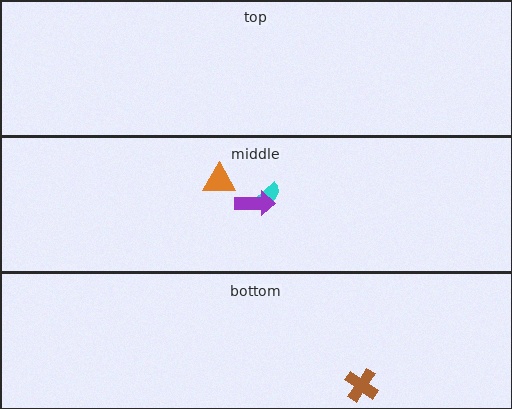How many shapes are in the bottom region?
1.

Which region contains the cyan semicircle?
The middle region.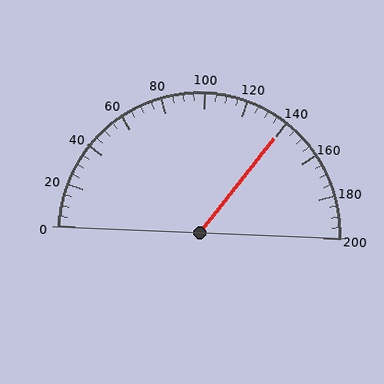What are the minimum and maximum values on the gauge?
The gauge ranges from 0 to 200.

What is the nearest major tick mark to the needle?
The nearest major tick mark is 140.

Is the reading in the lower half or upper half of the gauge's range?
The reading is in the upper half of the range (0 to 200).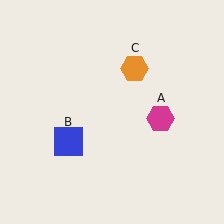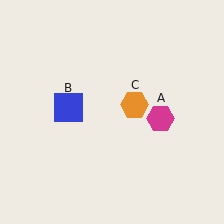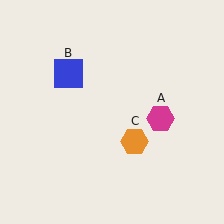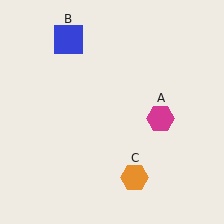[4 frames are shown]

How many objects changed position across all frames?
2 objects changed position: blue square (object B), orange hexagon (object C).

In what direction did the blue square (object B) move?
The blue square (object B) moved up.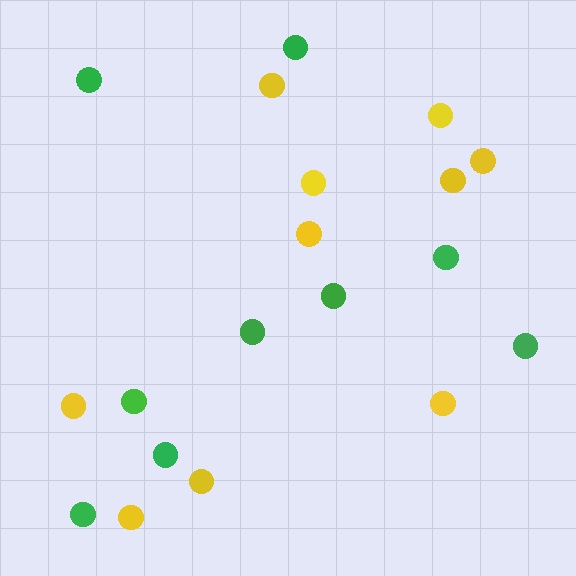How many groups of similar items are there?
There are 2 groups: one group of yellow circles (10) and one group of green circles (9).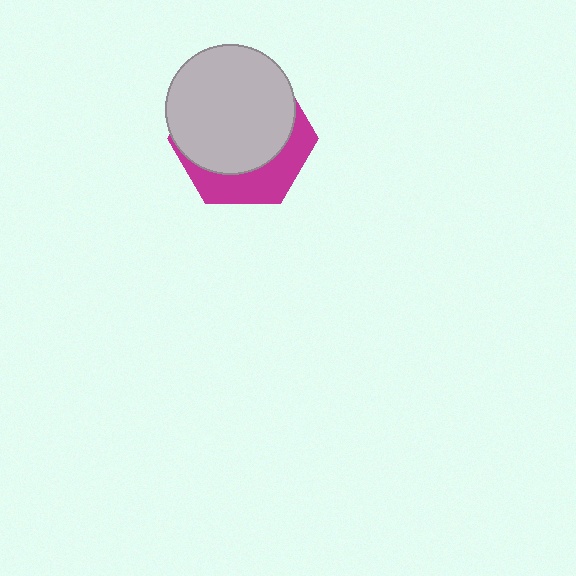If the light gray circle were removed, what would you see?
You would see the complete magenta hexagon.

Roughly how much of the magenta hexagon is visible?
A small part of it is visible (roughly 33%).